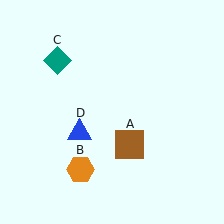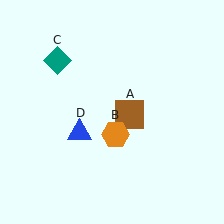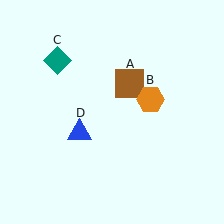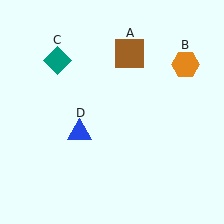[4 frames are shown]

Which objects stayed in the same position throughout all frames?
Teal diamond (object C) and blue triangle (object D) remained stationary.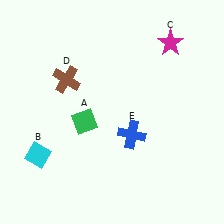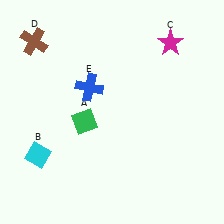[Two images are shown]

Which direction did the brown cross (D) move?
The brown cross (D) moved up.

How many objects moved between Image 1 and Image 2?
2 objects moved between the two images.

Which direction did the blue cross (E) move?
The blue cross (E) moved up.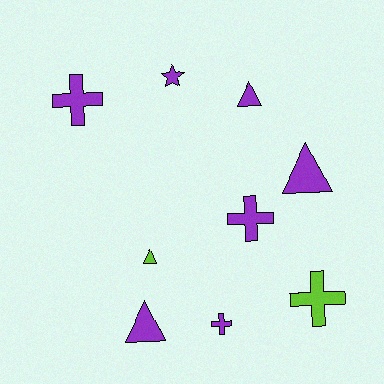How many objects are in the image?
There are 9 objects.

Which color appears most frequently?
Purple, with 7 objects.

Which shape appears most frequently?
Cross, with 4 objects.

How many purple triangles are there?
There are 3 purple triangles.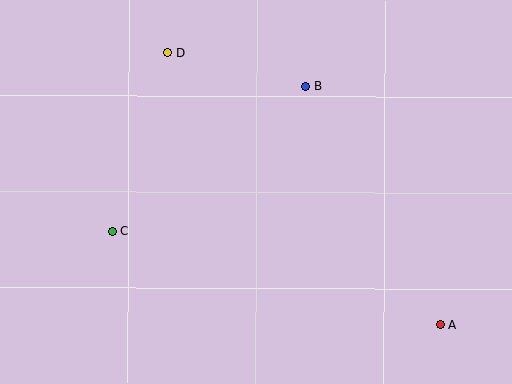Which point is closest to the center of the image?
Point B at (306, 86) is closest to the center.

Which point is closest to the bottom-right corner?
Point A is closest to the bottom-right corner.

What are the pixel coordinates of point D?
Point D is at (168, 53).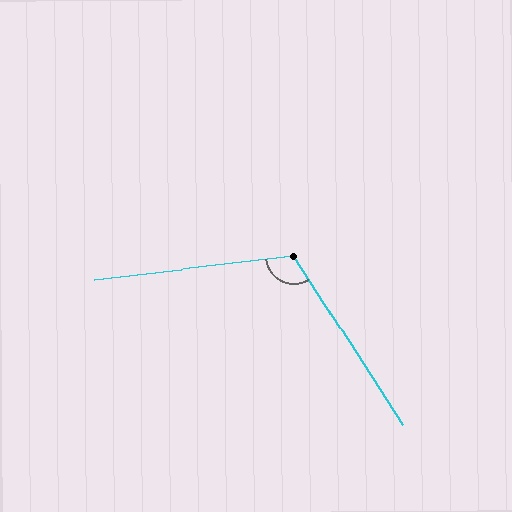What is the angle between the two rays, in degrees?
Approximately 116 degrees.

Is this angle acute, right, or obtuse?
It is obtuse.